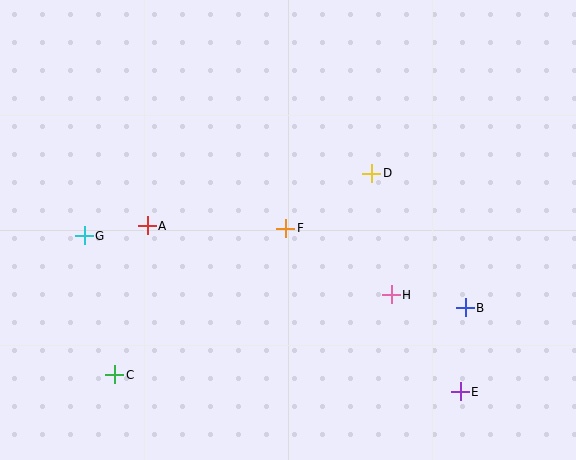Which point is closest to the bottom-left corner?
Point C is closest to the bottom-left corner.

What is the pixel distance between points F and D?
The distance between F and D is 102 pixels.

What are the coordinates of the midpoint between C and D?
The midpoint between C and D is at (243, 274).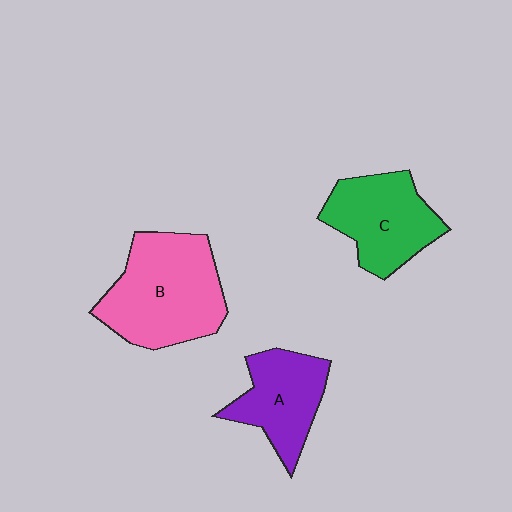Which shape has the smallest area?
Shape A (purple).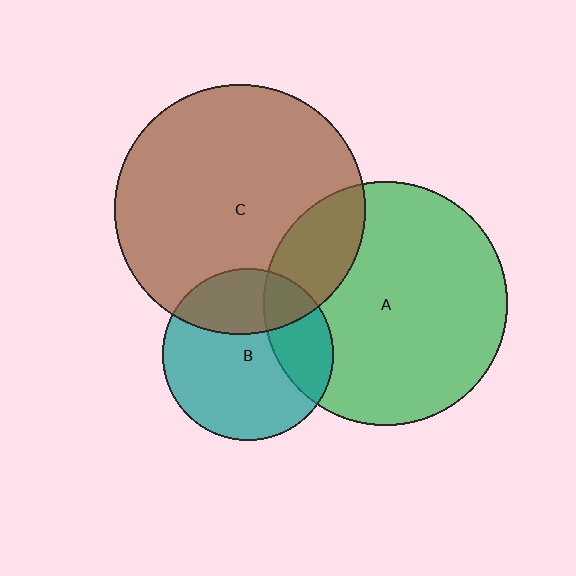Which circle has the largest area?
Circle C (brown).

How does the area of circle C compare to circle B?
Approximately 2.1 times.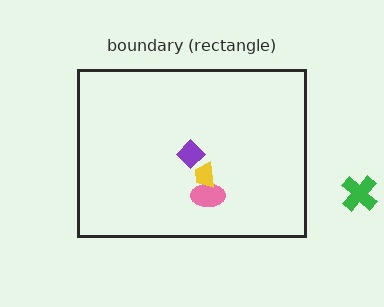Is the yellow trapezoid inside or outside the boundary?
Inside.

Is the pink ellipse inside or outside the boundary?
Inside.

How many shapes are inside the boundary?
3 inside, 1 outside.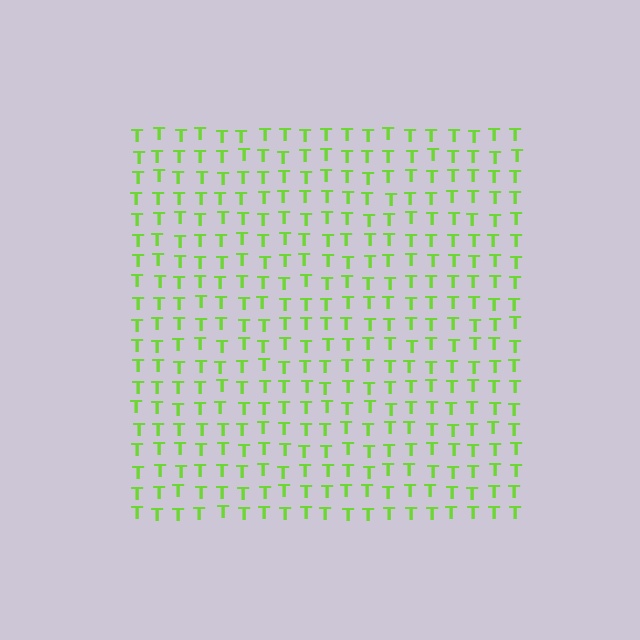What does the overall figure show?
The overall figure shows a square.